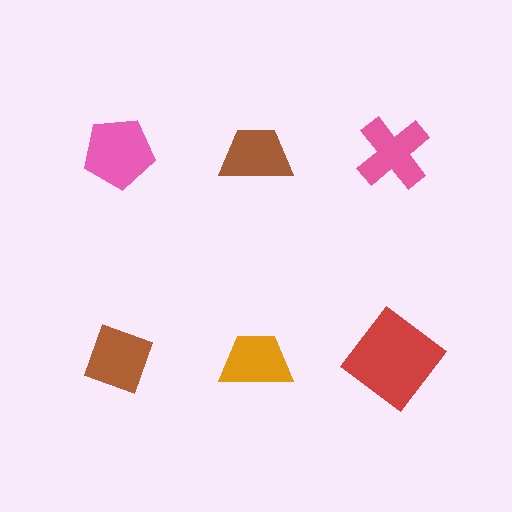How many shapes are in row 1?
3 shapes.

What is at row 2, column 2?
An orange trapezoid.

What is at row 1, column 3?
A pink cross.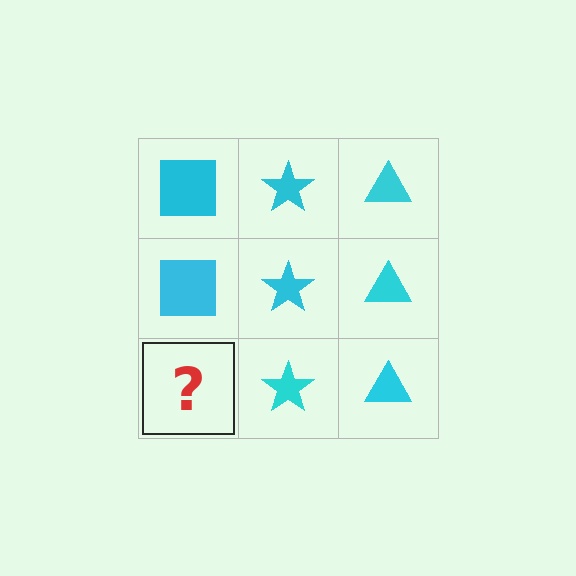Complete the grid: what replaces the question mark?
The question mark should be replaced with a cyan square.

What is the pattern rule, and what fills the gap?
The rule is that each column has a consistent shape. The gap should be filled with a cyan square.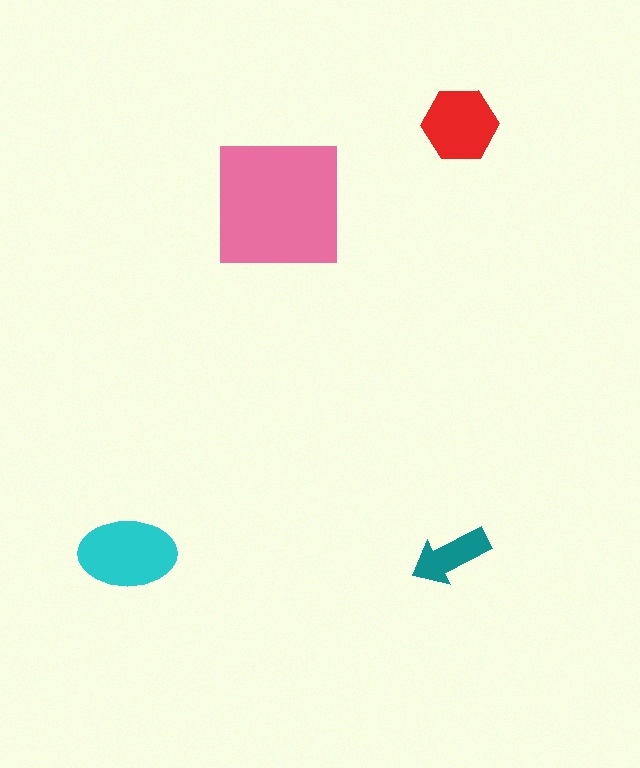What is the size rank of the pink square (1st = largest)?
1st.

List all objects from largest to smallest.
The pink square, the cyan ellipse, the red hexagon, the teal arrow.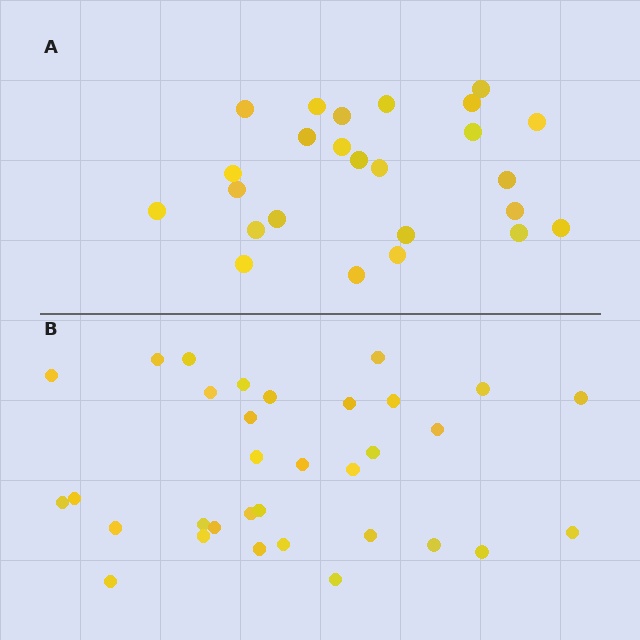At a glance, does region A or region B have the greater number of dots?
Region B (the bottom region) has more dots.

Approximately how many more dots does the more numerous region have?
Region B has roughly 8 or so more dots than region A.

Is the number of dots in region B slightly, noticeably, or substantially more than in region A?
Region B has noticeably more, but not dramatically so. The ratio is roughly 1.3 to 1.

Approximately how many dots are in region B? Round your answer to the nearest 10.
About 30 dots. (The exact count is 33, which rounds to 30.)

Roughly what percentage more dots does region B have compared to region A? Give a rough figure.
About 30% more.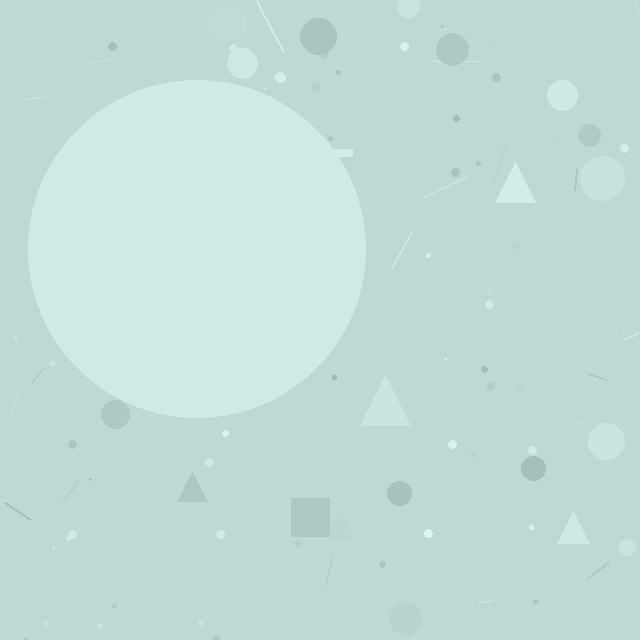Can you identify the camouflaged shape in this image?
The camouflaged shape is a circle.